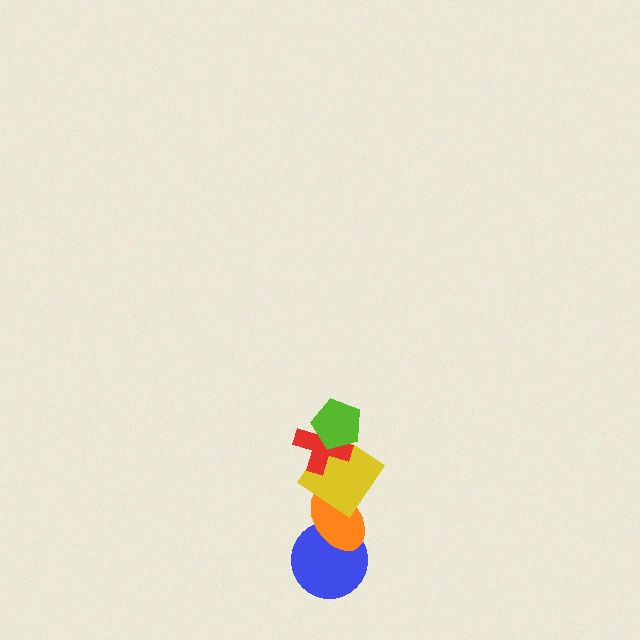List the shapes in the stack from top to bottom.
From top to bottom: the lime pentagon, the red cross, the yellow diamond, the orange ellipse, the blue circle.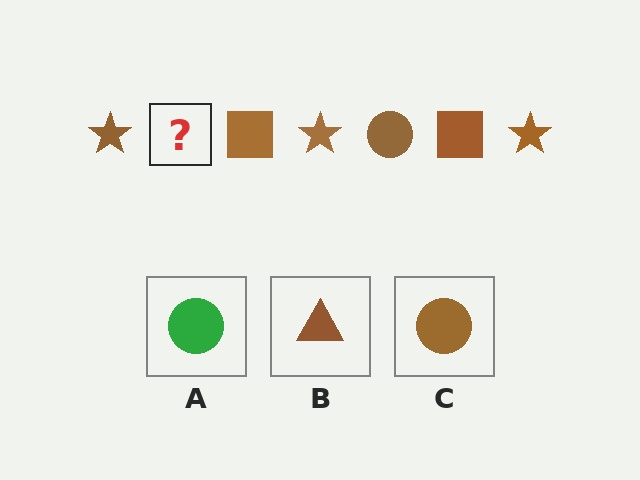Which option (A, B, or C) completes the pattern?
C.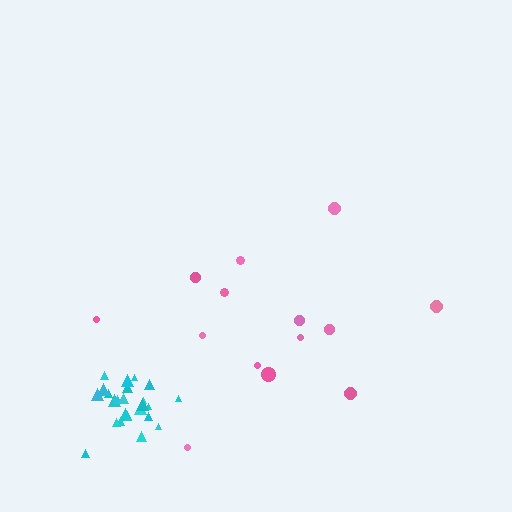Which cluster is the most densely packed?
Cyan.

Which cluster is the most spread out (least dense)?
Pink.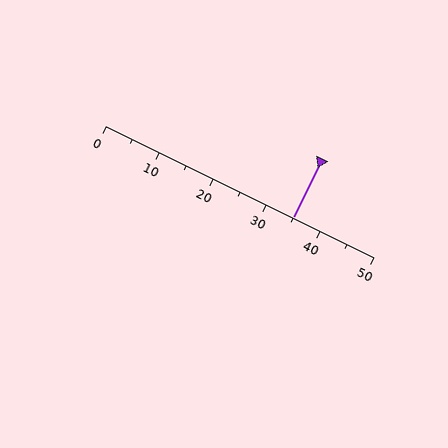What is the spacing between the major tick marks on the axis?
The major ticks are spaced 10 apart.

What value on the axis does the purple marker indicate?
The marker indicates approximately 35.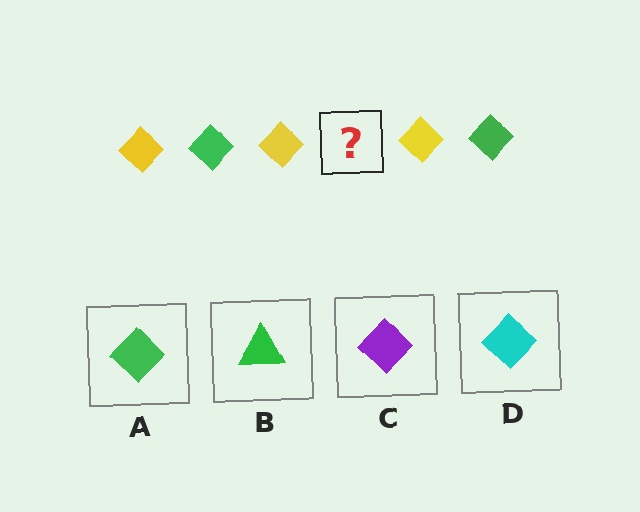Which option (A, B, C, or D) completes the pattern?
A.